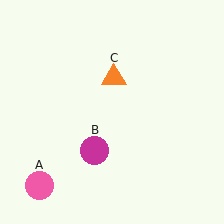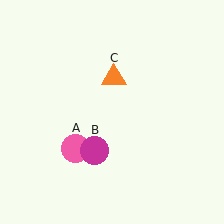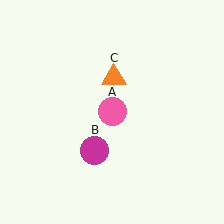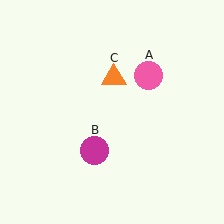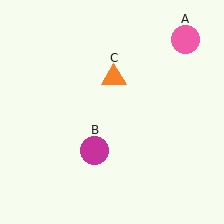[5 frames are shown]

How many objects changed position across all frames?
1 object changed position: pink circle (object A).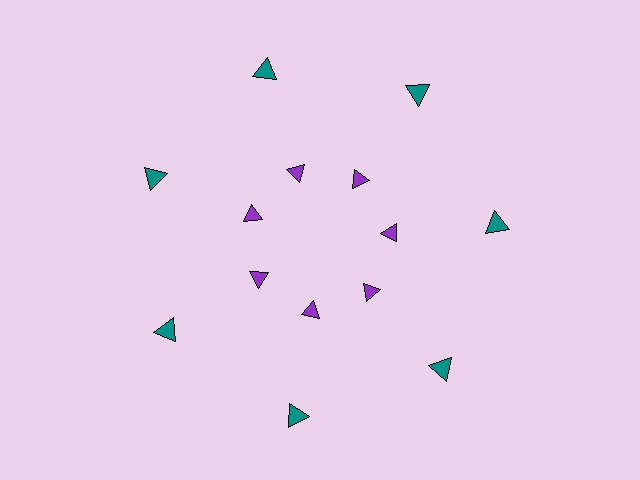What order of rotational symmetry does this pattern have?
This pattern has 7-fold rotational symmetry.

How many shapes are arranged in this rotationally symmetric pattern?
There are 14 shapes, arranged in 7 groups of 2.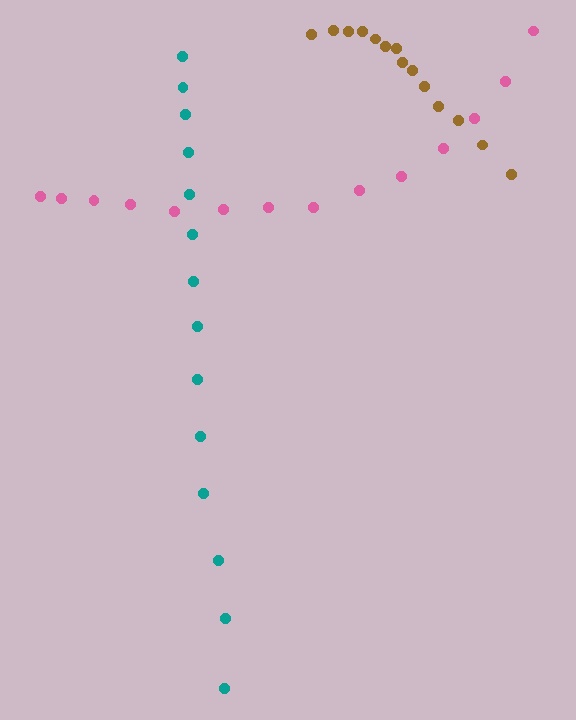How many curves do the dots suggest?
There are 3 distinct paths.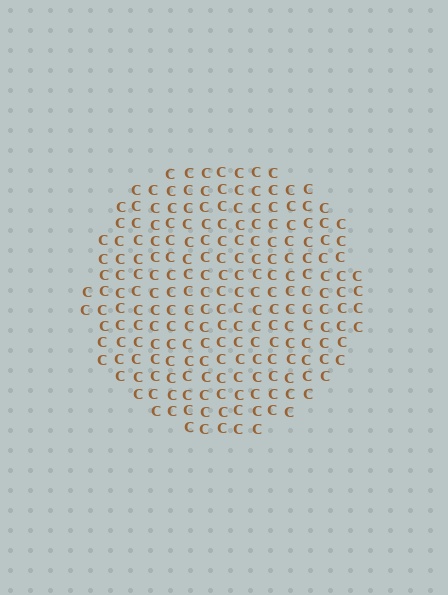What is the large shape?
The large shape is a circle.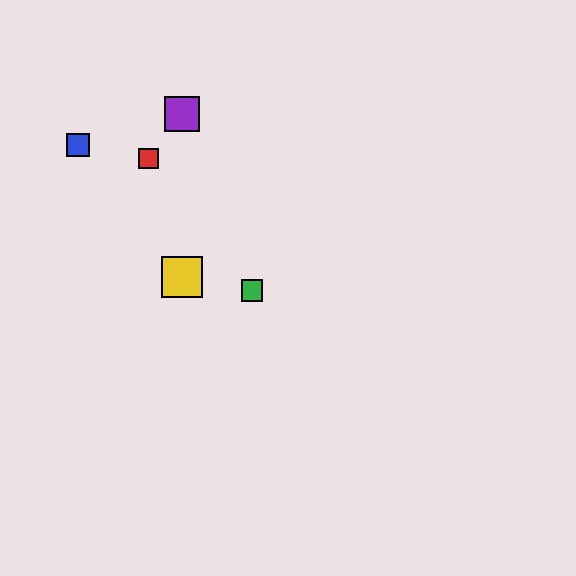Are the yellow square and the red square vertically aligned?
No, the yellow square is at x≈182 and the red square is at x≈149.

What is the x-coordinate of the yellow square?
The yellow square is at x≈182.